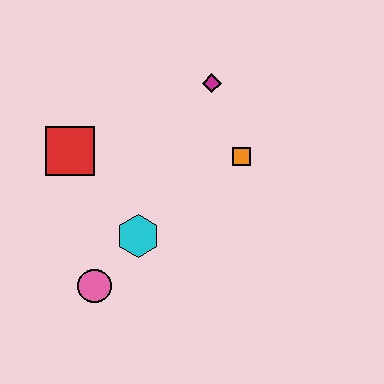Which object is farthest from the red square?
The orange square is farthest from the red square.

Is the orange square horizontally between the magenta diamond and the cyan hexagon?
No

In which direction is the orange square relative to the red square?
The orange square is to the right of the red square.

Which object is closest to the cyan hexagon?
The pink circle is closest to the cyan hexagon.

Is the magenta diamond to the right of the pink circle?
Yes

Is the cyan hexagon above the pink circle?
Yes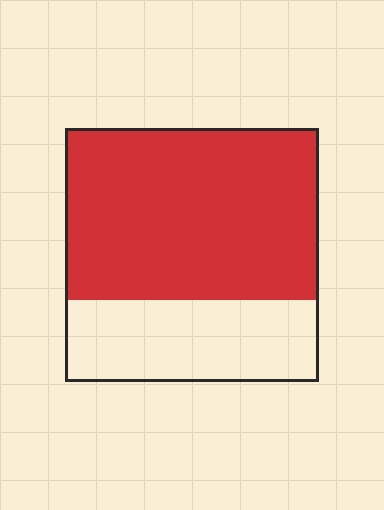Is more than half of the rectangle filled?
Yes.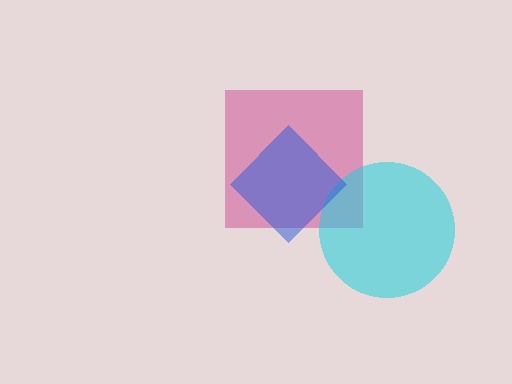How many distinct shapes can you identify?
There are 3 distinct shapes: a magenta square, a cyan circle, a blue diamond.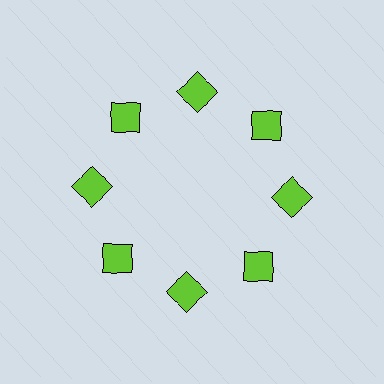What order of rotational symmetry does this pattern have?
This pattern has 8-fold rotational symmetry.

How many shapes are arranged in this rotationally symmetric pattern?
There are 8 shapes, arranged in 8 groups of 1.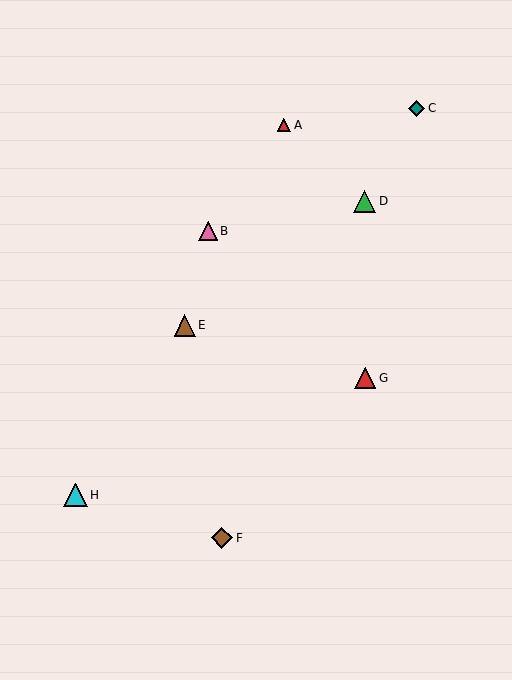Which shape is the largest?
The cyan triangle (labeled H) is the largest.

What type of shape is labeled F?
Shape F is a brown diamond.